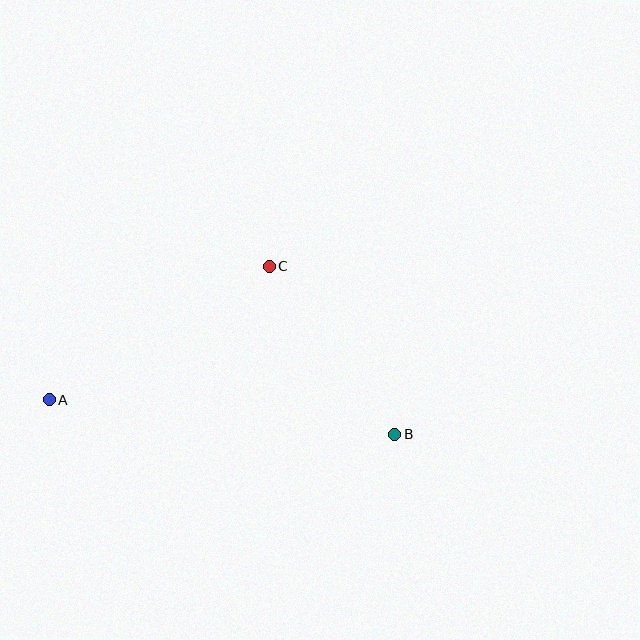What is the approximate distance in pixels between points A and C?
The distance between A and C is approximately 258 pixels.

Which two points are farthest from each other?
Points A and B are farthest from each other.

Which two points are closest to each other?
Points B and C are closest to each other.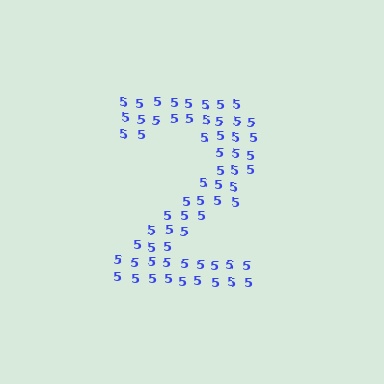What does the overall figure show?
The overall figure shows the digit 2.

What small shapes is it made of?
It is made of small digit 5's.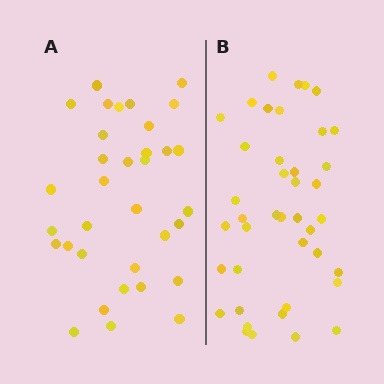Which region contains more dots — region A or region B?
Region B (the right region) has more dots.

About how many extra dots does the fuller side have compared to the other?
Region B has roughly 8 or so more dots than region A.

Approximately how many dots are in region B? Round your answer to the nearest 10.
About 40 dots. (The exact count is 41, which rounds to 40.)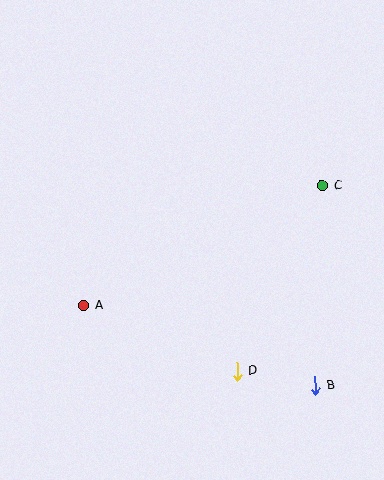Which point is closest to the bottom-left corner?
Point A is closest to the bottom-left corner.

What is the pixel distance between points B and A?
The distance between B and A is 246 pixels.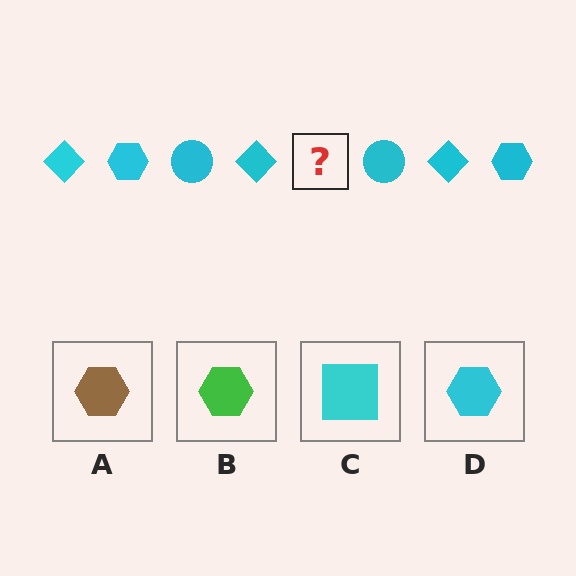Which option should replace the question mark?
Option D.